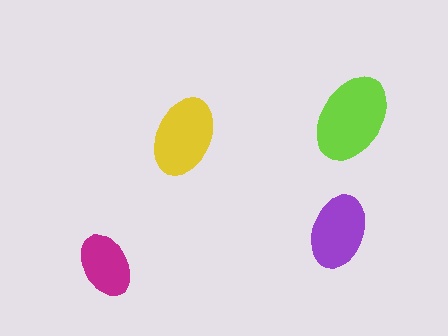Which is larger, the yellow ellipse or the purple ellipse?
The yellow one.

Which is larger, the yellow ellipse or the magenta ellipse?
The yellow one.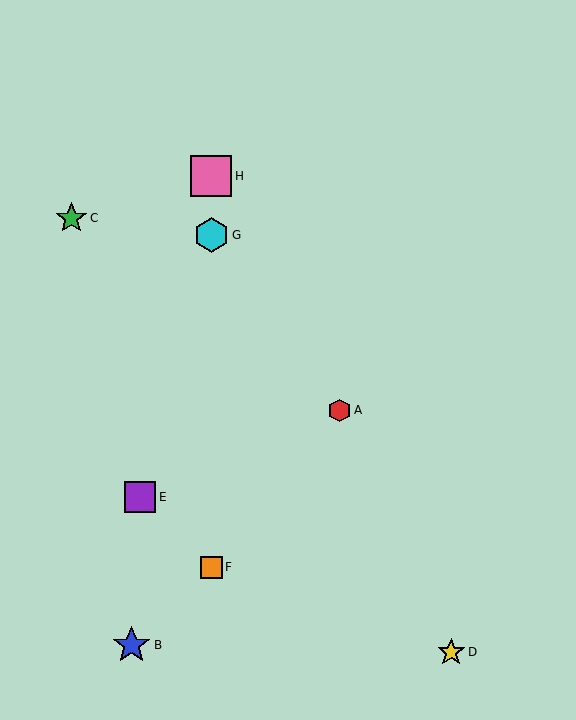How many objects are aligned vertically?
3 objects (F, G, H) are aligned vertically.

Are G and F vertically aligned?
Yes, both are at x≈211.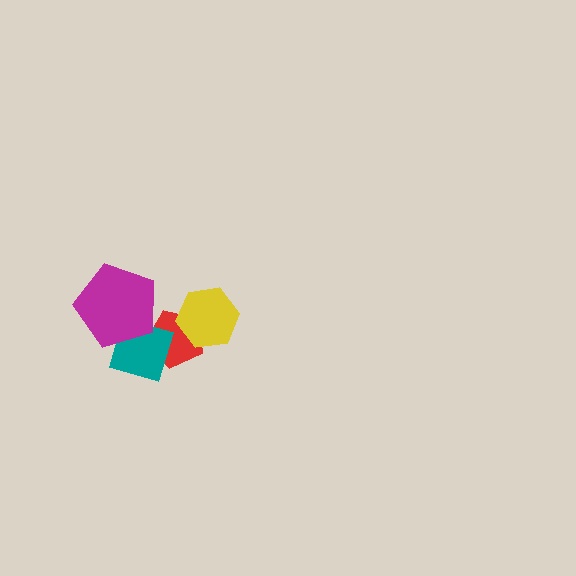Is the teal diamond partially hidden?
Yes, it is partially covered by another shape.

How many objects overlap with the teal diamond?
2 objects overlap with the teal diamond.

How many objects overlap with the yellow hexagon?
1 object overlaps with the yellow hexagon.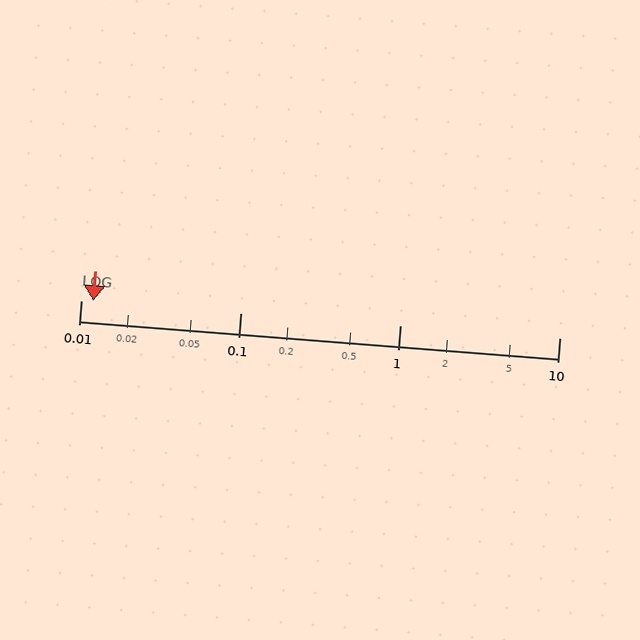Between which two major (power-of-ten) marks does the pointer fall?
The pointer is between 0.01 and 0.1.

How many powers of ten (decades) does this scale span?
The scale spans 3 decades, from 0.01 to 10.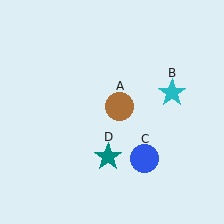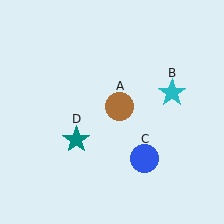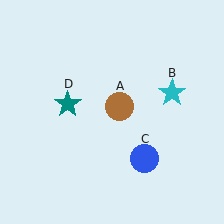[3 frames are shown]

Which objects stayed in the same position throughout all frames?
Brown circle (object A) and cyan star (object B) and blue circle (object C) remained stationary.